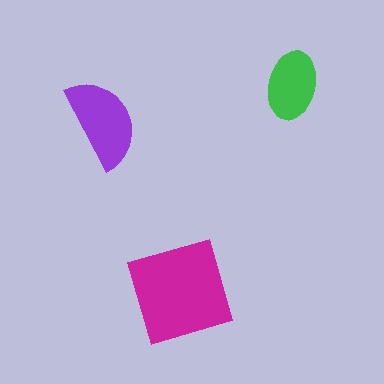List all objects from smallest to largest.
The green ellipse, the purple semicircle, the magenta diamond.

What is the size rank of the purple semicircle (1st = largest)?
2nd.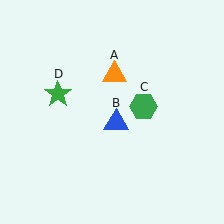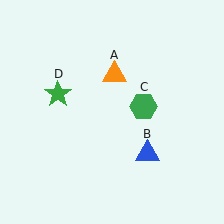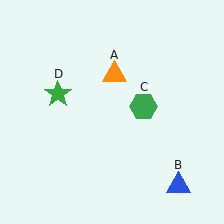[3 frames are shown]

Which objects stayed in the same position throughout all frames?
Orange triangle (object A) and green hexagon (object C) and green star (object D) remained stationary.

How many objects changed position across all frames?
1 object changed position: blue triangle (object B).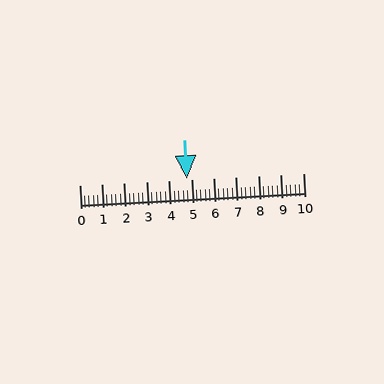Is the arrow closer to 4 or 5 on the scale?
The arrow is closer to 5.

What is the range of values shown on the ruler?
The ruler shows values from 0 to 10.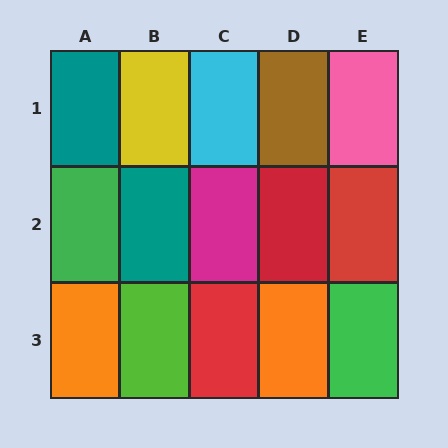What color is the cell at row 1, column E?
Pink.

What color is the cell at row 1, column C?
Cyan.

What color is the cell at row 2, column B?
Teal.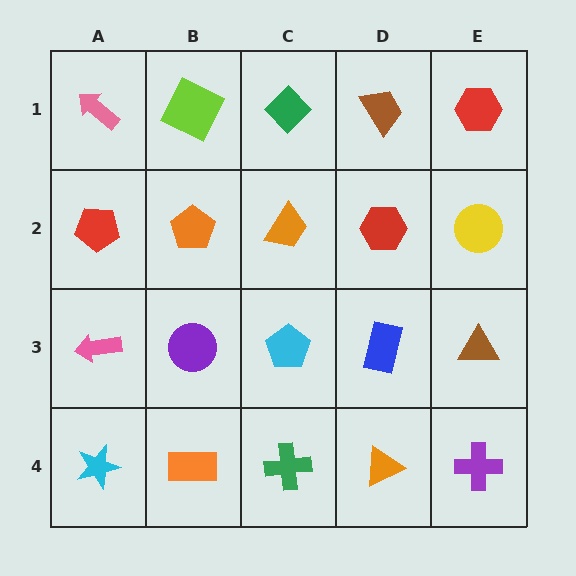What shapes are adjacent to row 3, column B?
An orange pentagon (row 2, column B), an orange rectangle (row 4, column B), a pink arrow (row 3, column A), a cyan pentagon (row 3, column C).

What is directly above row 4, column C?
A cyan pentagon.